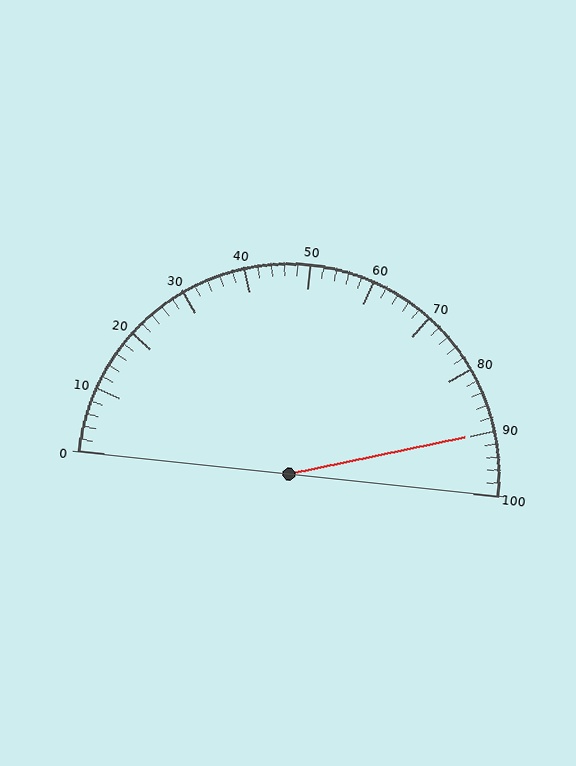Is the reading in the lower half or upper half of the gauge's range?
The reading is in the upper half of the range (0 to 100).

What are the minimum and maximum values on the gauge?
The gauge ranges from 0 to 100.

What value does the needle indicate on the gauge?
The needle indicates approximately 90.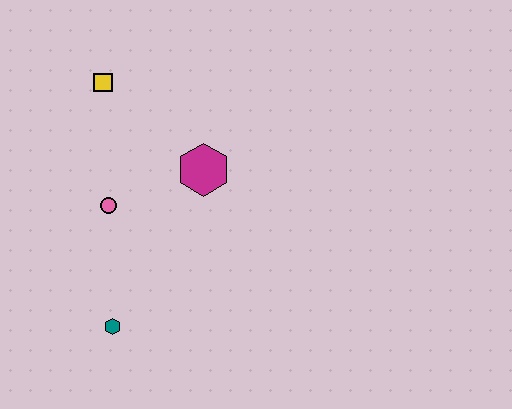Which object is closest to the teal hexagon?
The pink circle is closest to the teal hexagon.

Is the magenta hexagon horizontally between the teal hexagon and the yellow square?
No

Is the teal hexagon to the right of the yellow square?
Yes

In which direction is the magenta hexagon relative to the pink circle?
The magenta hexagon is to the right of the pink circle.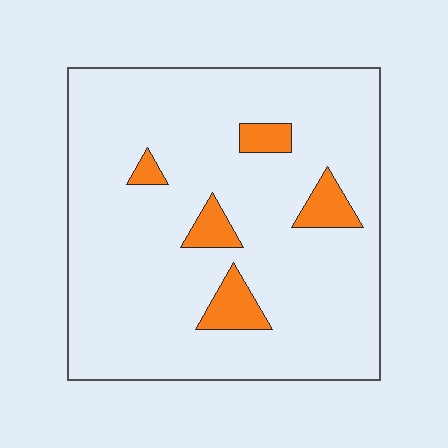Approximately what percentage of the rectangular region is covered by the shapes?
Approximately 10%.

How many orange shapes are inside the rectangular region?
5.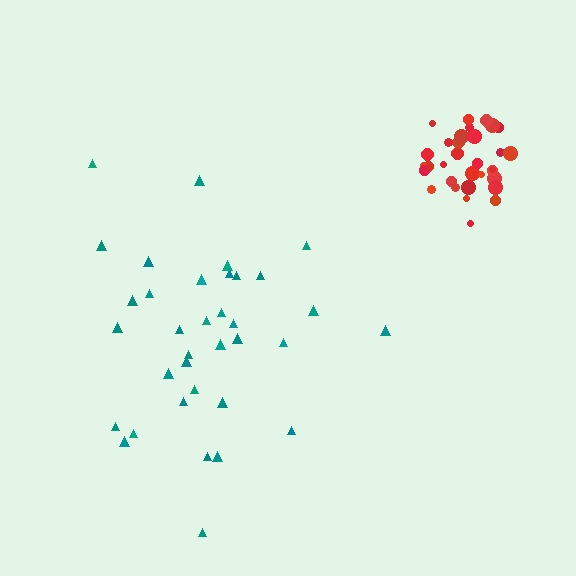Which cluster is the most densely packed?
Red.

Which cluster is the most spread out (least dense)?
Teal.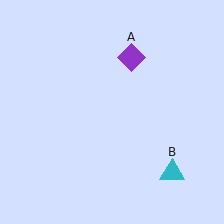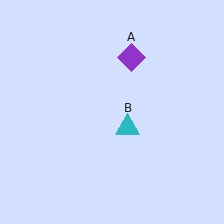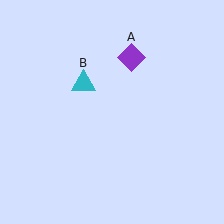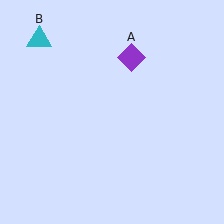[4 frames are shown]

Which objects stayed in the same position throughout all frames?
Purple diamond (object A) remained stationary.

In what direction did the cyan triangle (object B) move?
The cyan triangle (object B) moved up and to the left.